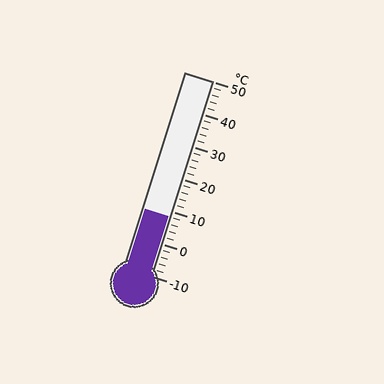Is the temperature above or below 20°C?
The temperature is below 20°C.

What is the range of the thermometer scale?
The thermometer scale ranges from -10°C to 50°C.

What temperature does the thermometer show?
The thermometer shows approximately 8°C.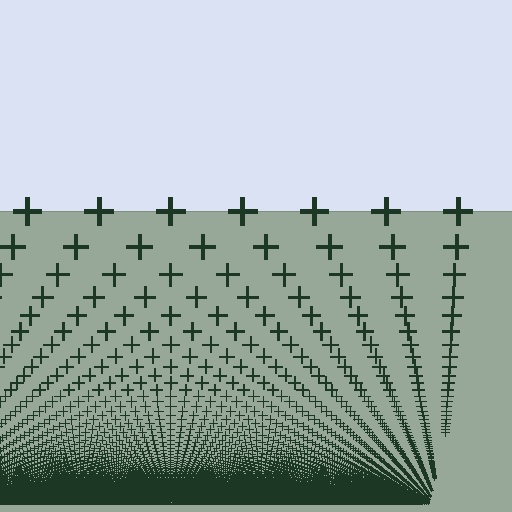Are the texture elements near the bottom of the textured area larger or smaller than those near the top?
Smaller. The gradient is inverted — elements near the bottom are smaller and denser.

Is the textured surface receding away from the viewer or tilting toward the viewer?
The surface appears to tilt toward the viewer. Texture elements get larger and sparser toward the top.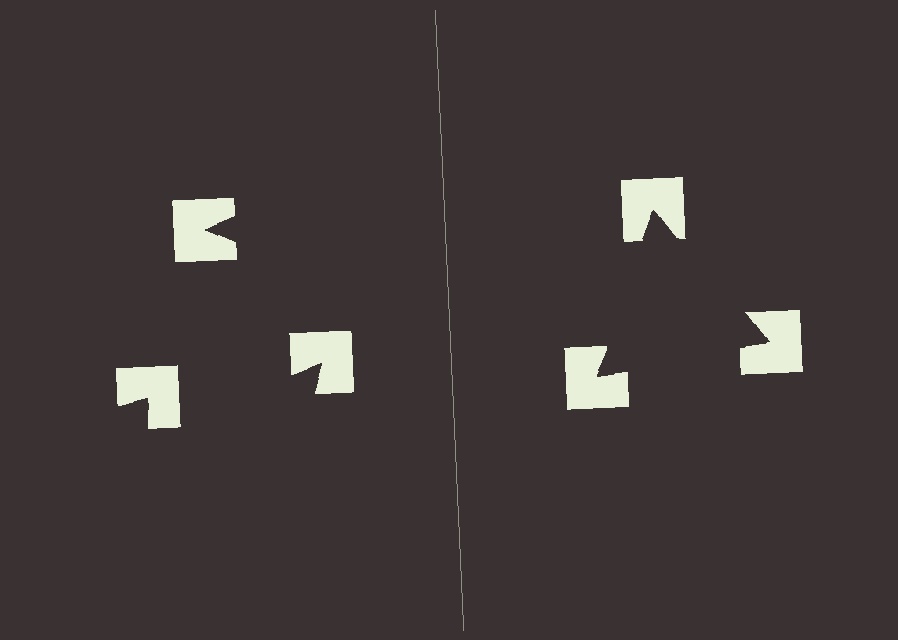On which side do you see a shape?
An illusory triangle appears on the right side. On the left side the wedge cuts are rotated, so no coherent shape forms.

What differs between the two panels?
The notched squares are positioned identically on both sides; only the wedge orientations differ. On the right they align to a triangle; on the left they are misaligned.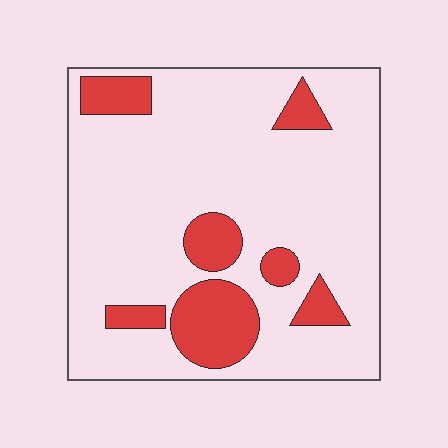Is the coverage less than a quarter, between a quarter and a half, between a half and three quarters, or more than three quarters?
Less than a quarter.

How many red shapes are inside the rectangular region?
7.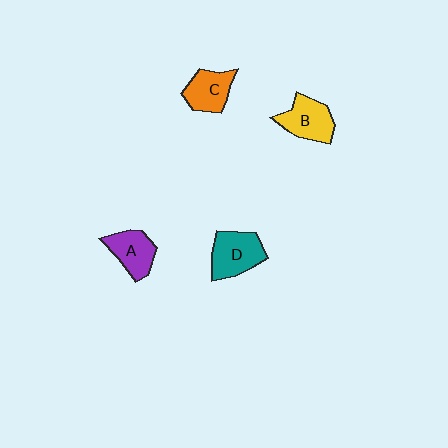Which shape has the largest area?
Shape D (teal).